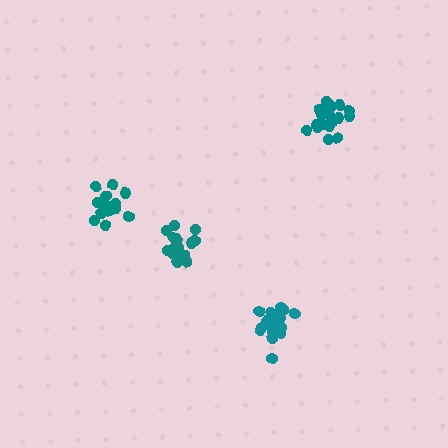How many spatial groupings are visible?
There are 4 spatial groupings.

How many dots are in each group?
Group 1: 15 dots, Group 2: 17 dots, Group 3: 20 dots, Group 4: 21 dots (73 total).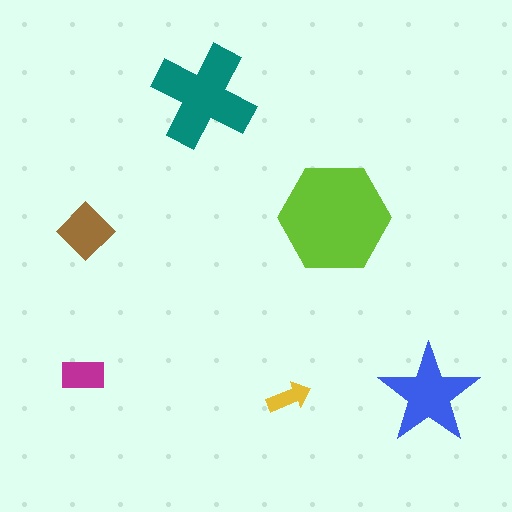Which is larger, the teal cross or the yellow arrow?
The teal cross.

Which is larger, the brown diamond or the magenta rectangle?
The brown diamond.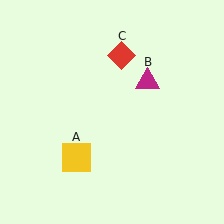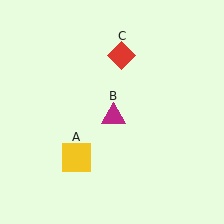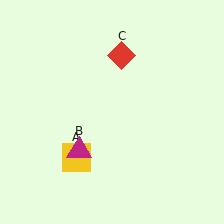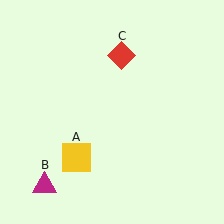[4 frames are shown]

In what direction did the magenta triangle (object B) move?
The magenta triangle (object B) moved down and to the left.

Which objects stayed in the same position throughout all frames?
Yellow square (object A) and red diamond (object C) remained stationary.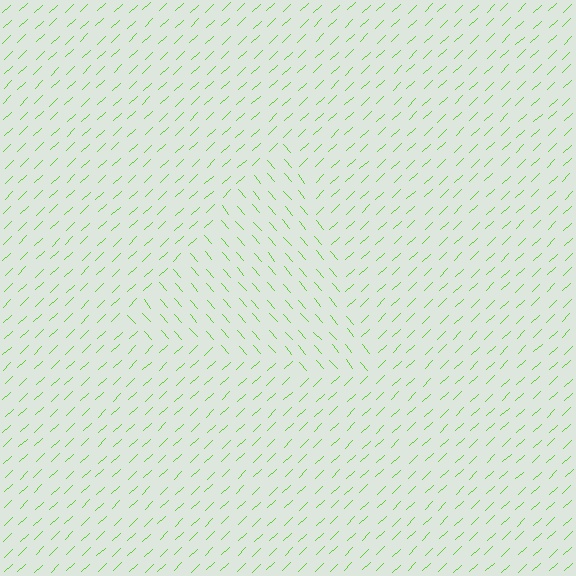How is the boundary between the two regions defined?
The boundary is defined purely by a change in line orientation (approximately 87 degrees difference). All lines are the same color and thickness.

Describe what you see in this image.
The image is filled with small lime line segments. A triangle region in the image has lines oriented differently from the surrounding lines, creating a visible texture boundary.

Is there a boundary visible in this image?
Yes, there is a texture boundary formed by a change in line orientation.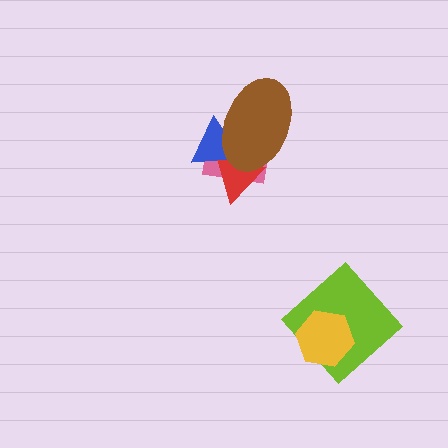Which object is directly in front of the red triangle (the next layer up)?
The blue triangle is directly in front of the red triangle.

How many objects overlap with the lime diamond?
1 object overlaps with the lime diamond.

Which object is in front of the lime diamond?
The yellow hexagon is in front of the lime diamond.